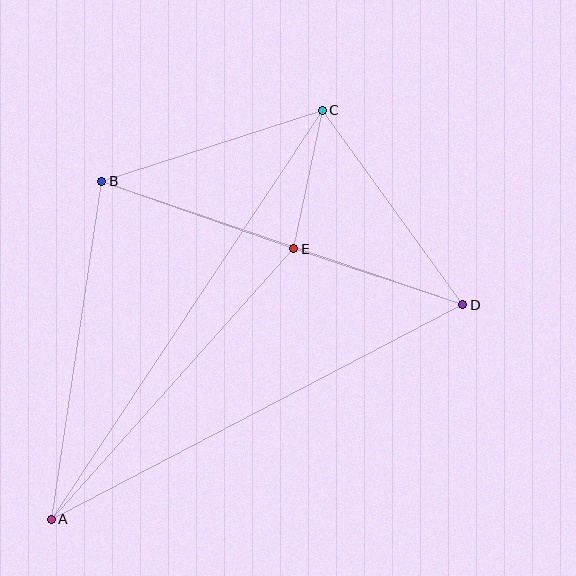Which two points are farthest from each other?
Points A and C are farthest from each other.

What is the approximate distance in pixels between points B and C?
The distance between B and C is approximately 232 pixels.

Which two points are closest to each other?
Points C and E are closest to each other.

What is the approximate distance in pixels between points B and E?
The distance between B and E is approximately 203 pixels.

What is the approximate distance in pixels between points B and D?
The distance between B and D is approximately 381 pixels.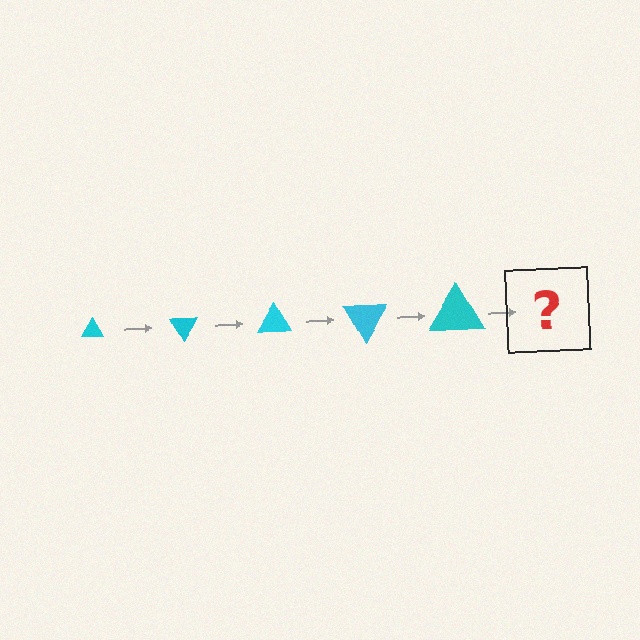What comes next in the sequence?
The next element should be a triangle, larger than the previous one and rotated 300 degrees from the start.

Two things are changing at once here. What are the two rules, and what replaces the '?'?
The two rules are that the triangle grows larger each step and it rotates 60 degrees each step. The '?' should be a triangle, larger than the previous one and rotated 300 degrees from the start.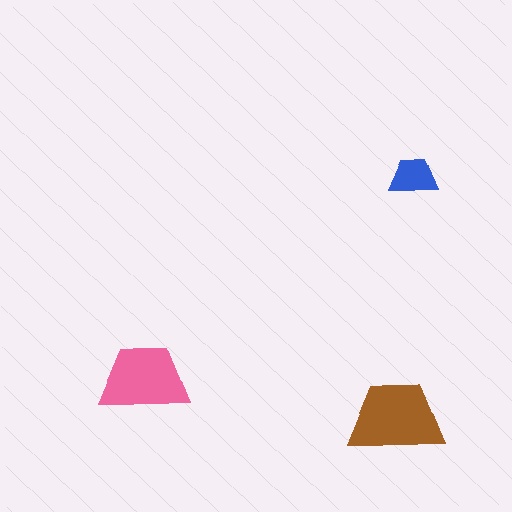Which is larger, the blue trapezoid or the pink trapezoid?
The pink one.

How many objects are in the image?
There are 3 objects in the image.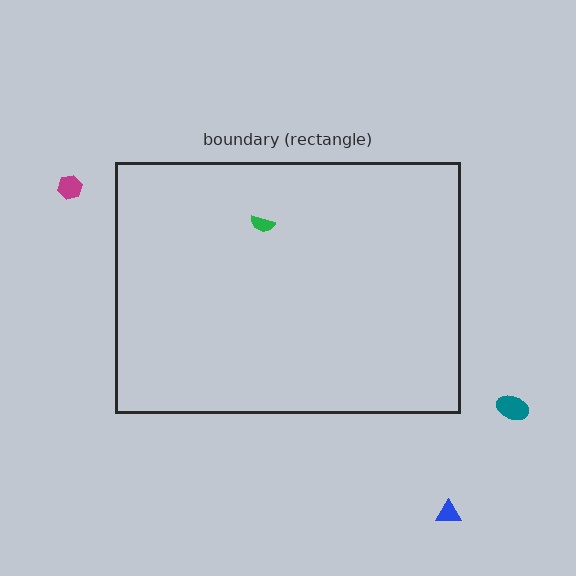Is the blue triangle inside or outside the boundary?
Outside.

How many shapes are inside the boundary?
1 inside, 3 outside.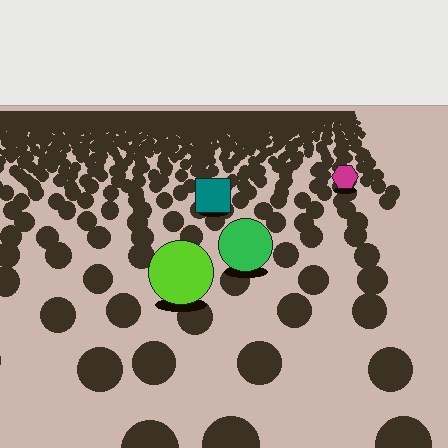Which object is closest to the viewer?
The lime circle is closest. The texture marks near it are larger and more spread out.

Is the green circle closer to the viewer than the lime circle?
No. The lime circle is closer — you can tell from the texture gradient: the ground texture is coarser near it.